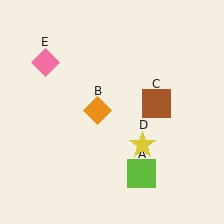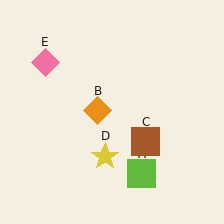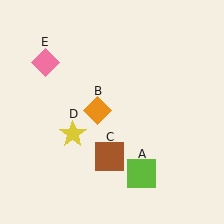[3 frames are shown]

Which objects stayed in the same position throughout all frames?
Lime square (object A) and orange diamond (object B) and pink diamond (object E) remained stationary.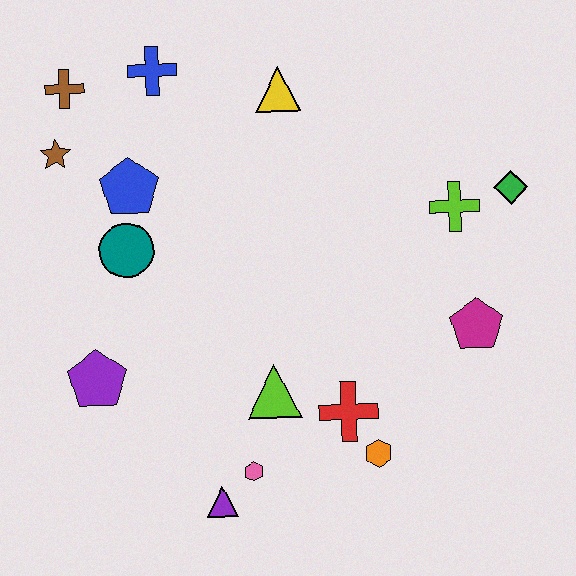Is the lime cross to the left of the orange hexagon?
No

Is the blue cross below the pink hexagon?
No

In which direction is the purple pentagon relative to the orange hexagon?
The purple pentagon is to the left of the orange hexagon.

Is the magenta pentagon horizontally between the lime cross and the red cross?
No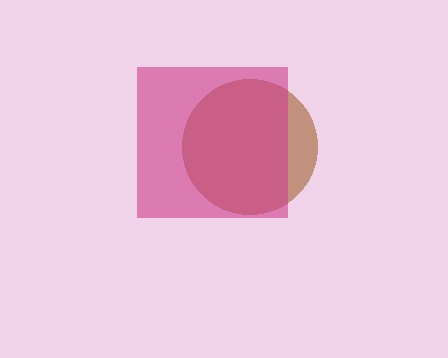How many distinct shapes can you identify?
There are 2 distinct shapes: a brown circle, a magenta square.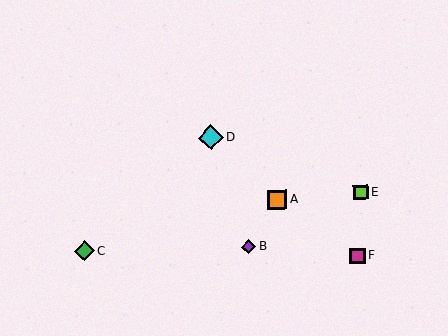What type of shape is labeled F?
Shape F is a magenta square.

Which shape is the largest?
The cyan diamond (labeled D) is the largest.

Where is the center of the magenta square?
The center of the magenta square is at (358, 256).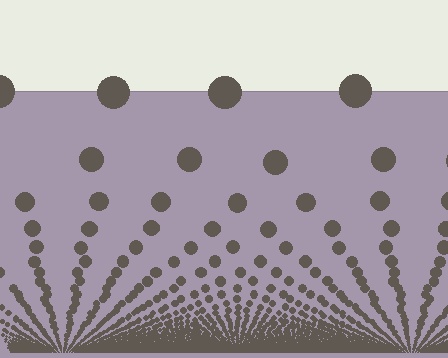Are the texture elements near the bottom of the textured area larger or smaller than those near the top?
Smaller. The gradient is inverted — elements near the bottom are smaller and denser.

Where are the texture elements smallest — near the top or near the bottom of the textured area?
Near the bottom.